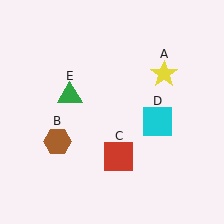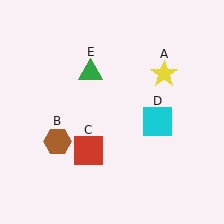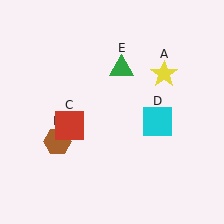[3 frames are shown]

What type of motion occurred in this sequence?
The red square (object C), green triangle (object E) rotated clockwise around the center of the scene.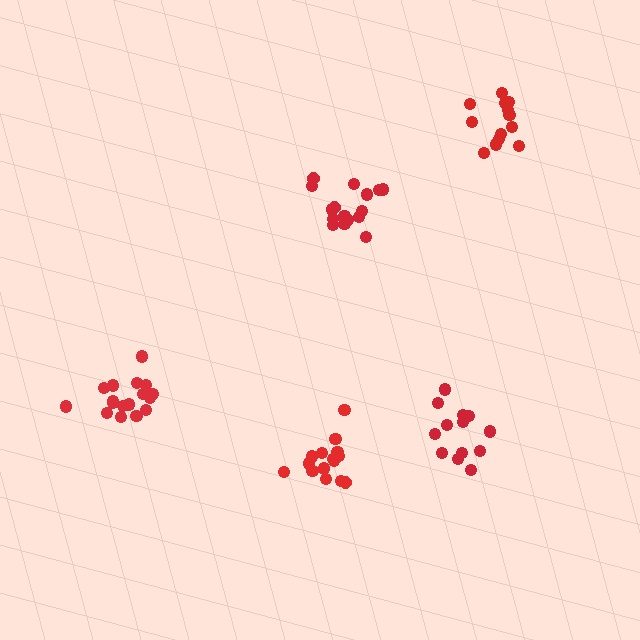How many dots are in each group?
Group 1: 13 dots, Group 2: 13 dots, Group 3: 18 dots, Group 4: 17 dots, Group 5: 16 dots (77 total).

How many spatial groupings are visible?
There are 5 spatial groupings.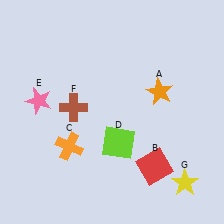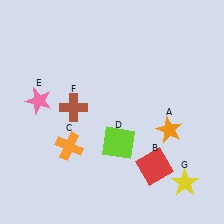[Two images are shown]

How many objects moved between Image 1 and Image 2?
1 object moved between the two images.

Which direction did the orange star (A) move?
The orange star (A) moved down.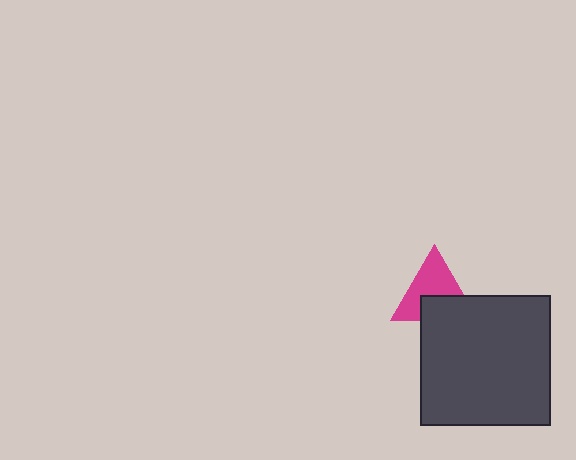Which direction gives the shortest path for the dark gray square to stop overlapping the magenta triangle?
Moving down gives the shortest separation.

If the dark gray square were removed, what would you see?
You would see the complete magenta triangle.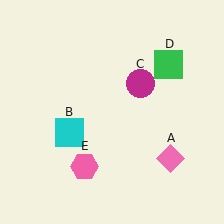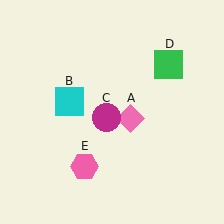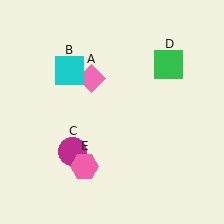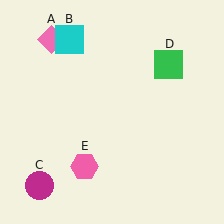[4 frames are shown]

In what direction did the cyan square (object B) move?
The cyan square (object B) moved up.